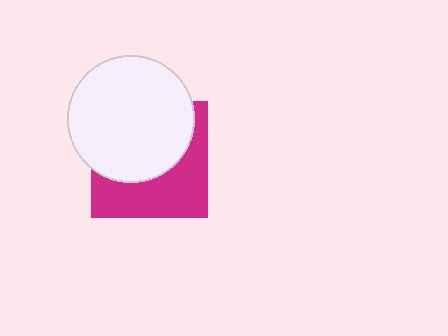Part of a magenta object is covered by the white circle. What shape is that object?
It is a square.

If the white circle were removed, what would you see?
You would see the complete magenta square.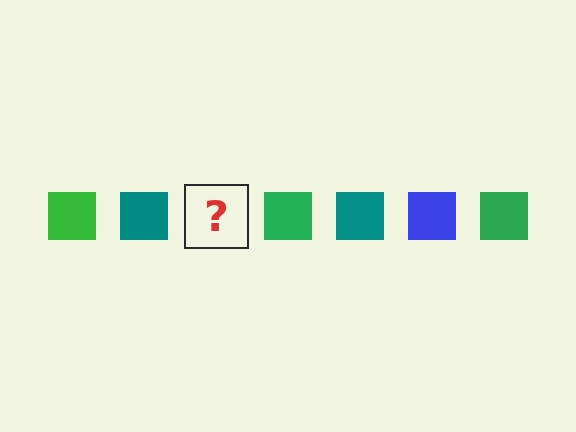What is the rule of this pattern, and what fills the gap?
The rule is that the pattern cycles through green, teal, blue squares. The gap should be filled with a blue square.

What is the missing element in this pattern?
The missing element is a blue square.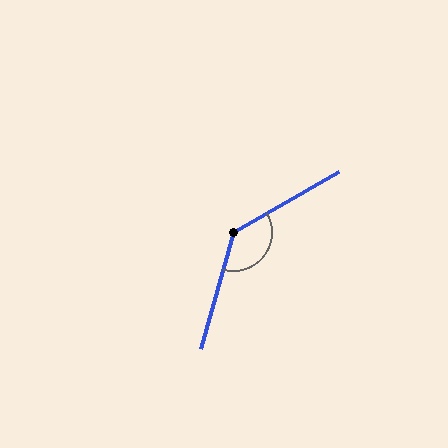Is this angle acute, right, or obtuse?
It is obtuse.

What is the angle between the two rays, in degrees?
Approximately 136 degrees.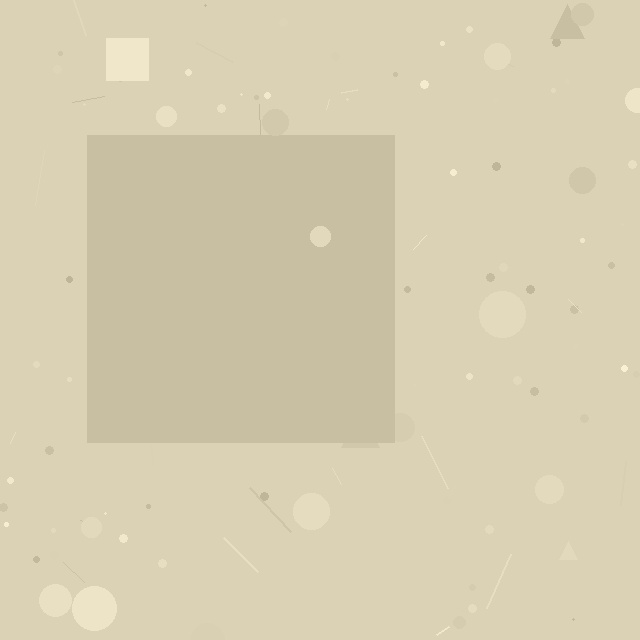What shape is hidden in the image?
A square is hidden in the image.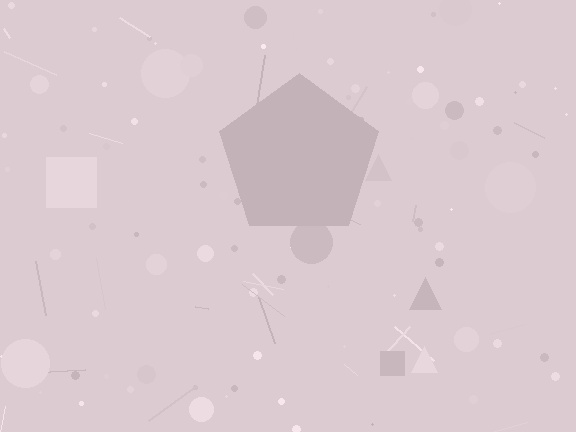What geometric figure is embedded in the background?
A pentagon is embedded in the background.